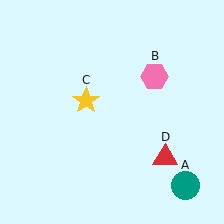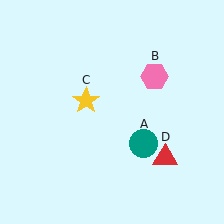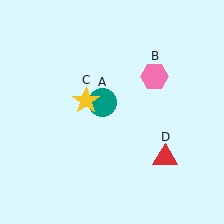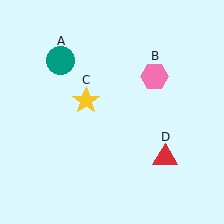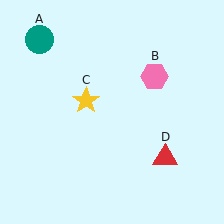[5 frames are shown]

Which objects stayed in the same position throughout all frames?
Pink hexagon (object B) and yellow star (object C) and red triangle (object D) remained stationary.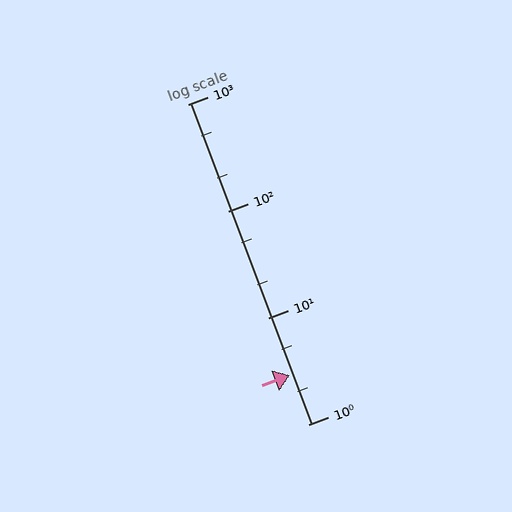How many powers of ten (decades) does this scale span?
The scale spans 3 decades, from 1 to 1000.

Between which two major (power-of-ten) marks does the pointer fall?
The pointer is between 1 and 10.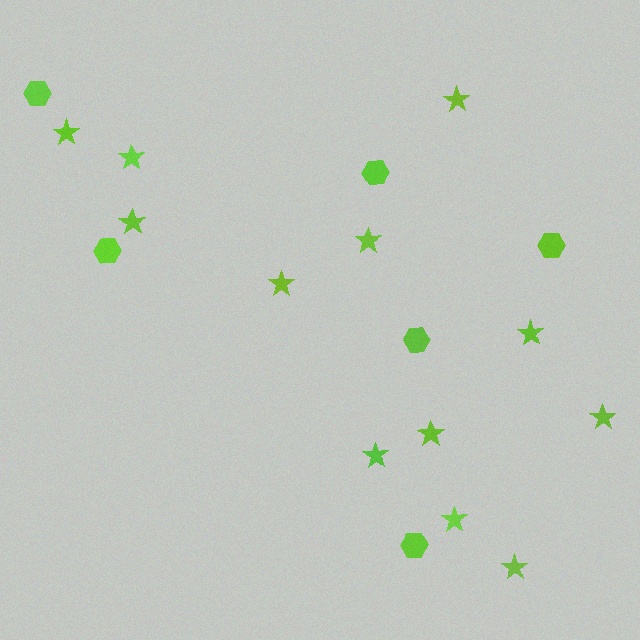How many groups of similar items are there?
There are 2 groups: one group of stars (12) and one group of hexagons (6).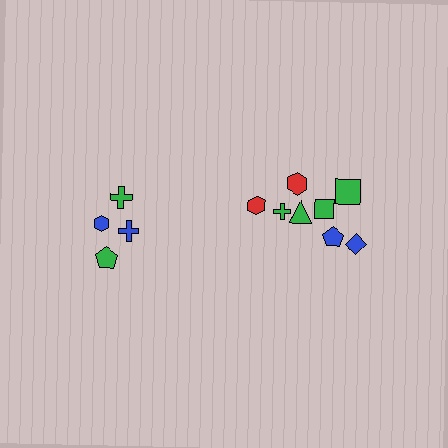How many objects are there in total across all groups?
There are 12 objects.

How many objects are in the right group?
There are 8 objects.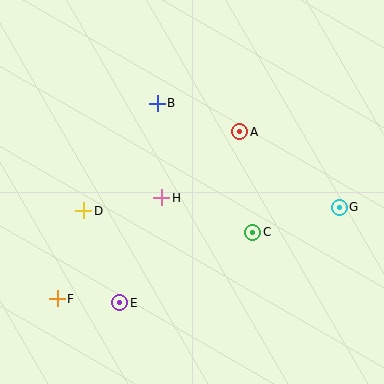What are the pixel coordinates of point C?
Point C is at (253, 232).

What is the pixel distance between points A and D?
The distance between A and D is 175 pixels.